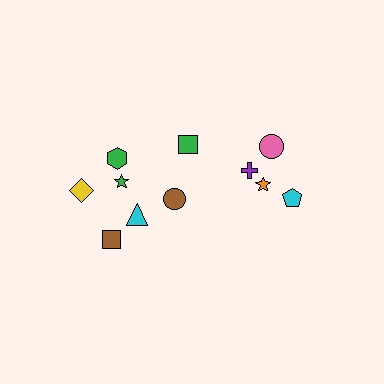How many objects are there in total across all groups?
There are 11 objects.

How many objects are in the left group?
There are 7 objects.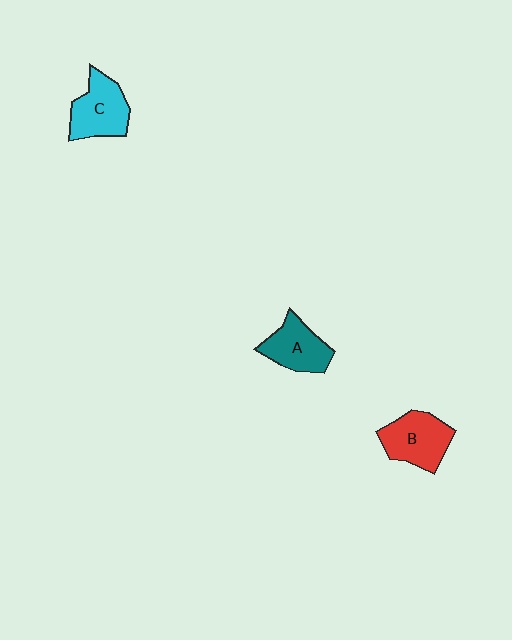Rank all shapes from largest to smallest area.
From largest to smallest: B (red), C (cyan), A (teal).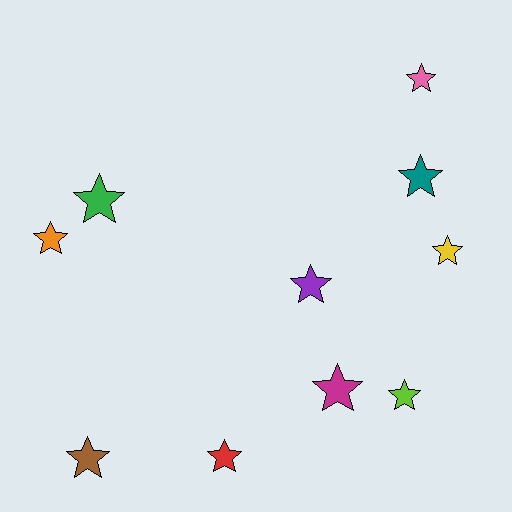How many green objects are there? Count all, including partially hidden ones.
There is 1 green object.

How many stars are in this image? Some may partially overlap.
There are 10 stars.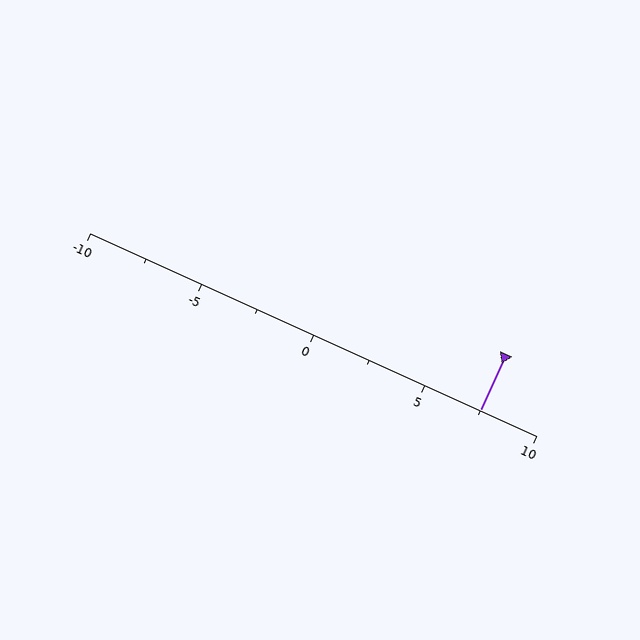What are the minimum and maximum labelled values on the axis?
The axis runs from -10 to 10.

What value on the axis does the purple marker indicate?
The marker indicates approximately 7.5.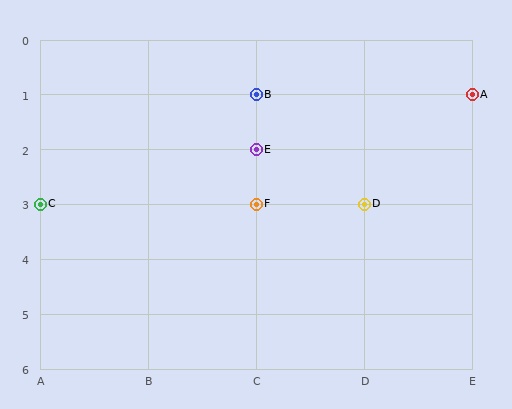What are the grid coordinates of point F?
Point F is at grid coordinates (C, 3).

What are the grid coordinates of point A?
Point A is at grid coordinates (E, 1).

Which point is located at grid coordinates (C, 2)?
Point E is at (C, 2).